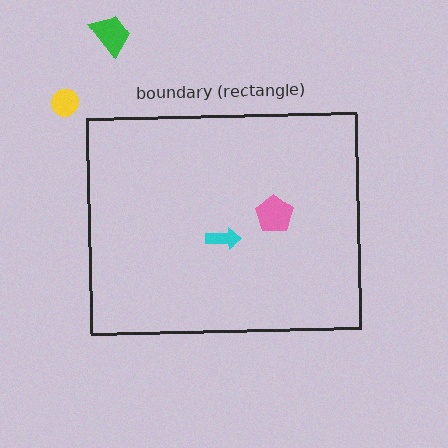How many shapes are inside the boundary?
2 inside, 2 outside.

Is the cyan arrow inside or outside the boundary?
Inside.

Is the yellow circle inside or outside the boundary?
Outside.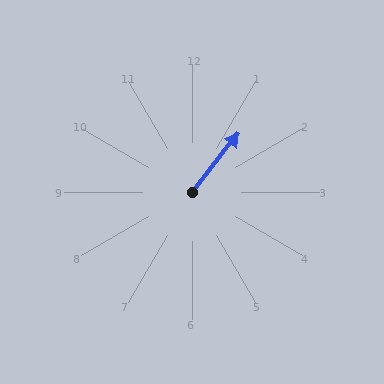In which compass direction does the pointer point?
Northeast.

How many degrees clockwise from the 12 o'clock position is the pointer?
Approximately 38 degrees.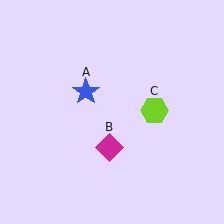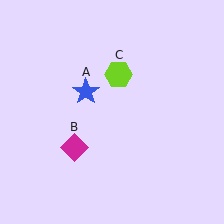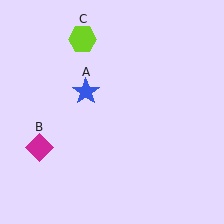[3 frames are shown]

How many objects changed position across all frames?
2 objects changed position: magenta diamond (object B), lime hexagon (object C).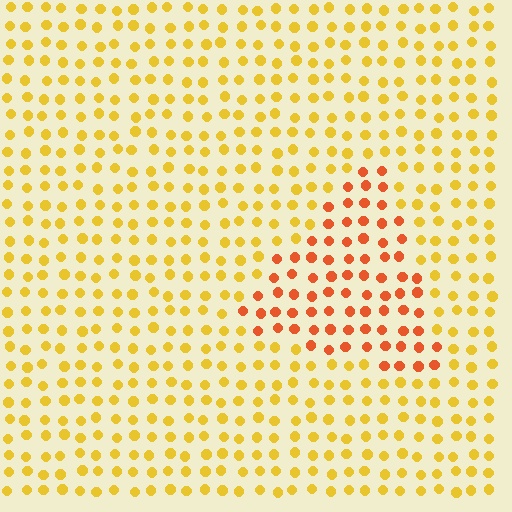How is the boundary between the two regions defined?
The boundary is defined purely by a slight shift in hue (about 35 degrees). Spacing, size, and orientation are identical on both sides.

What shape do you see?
I see a triangle.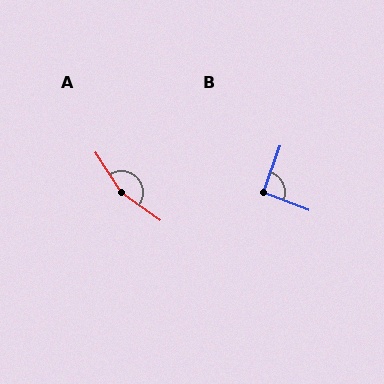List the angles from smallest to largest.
B (91°), A (159°).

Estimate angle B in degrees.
Approximately 91 degrees.